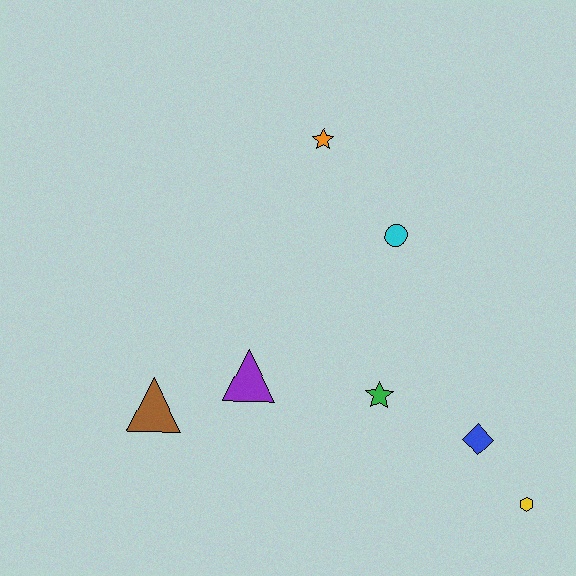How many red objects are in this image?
There are no red objects.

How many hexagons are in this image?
There is 1 hexagon.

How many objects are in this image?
There are 7 objects.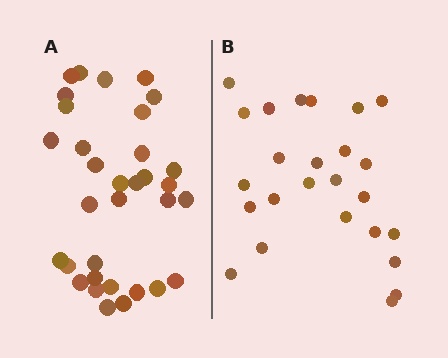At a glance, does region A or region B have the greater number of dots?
Region A (the left region) has more dots.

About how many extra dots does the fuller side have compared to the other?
Region A has roughly 8 or so more dots than region B.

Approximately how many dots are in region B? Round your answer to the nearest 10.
About 20 dots. (The exact count is 25, which rounds to 20.)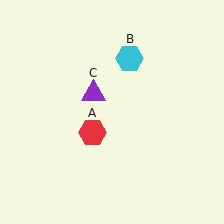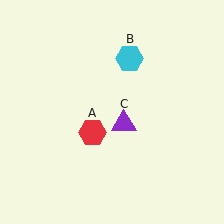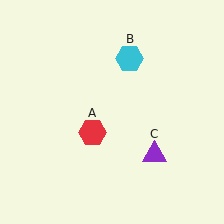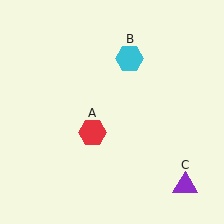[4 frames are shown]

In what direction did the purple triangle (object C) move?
The purple triangle (object C) moved down and to the right.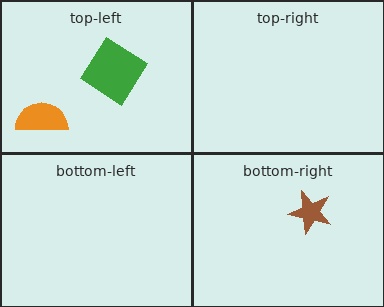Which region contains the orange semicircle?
The top-left region.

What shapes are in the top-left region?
The green diamond, the orange semicircle.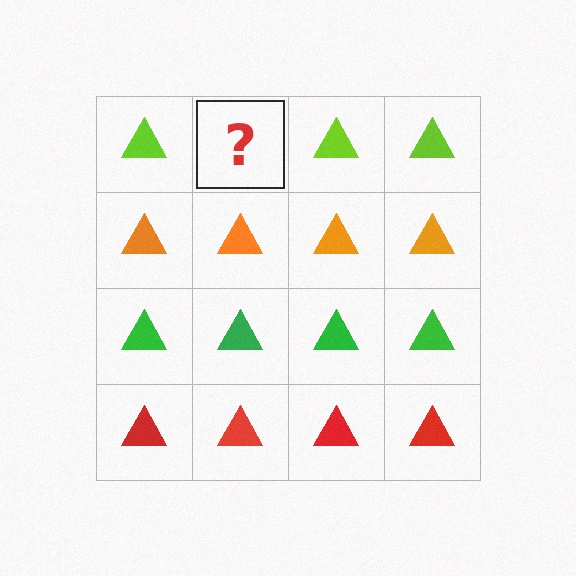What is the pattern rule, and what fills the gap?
The rule is that each row has a consistent color. The gap should be filled with a lime triangle.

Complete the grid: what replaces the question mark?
The question mark should be replaced with a lime triangle.